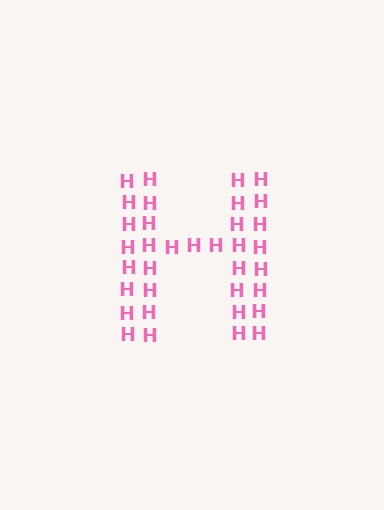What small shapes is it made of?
It is made of small letter H's.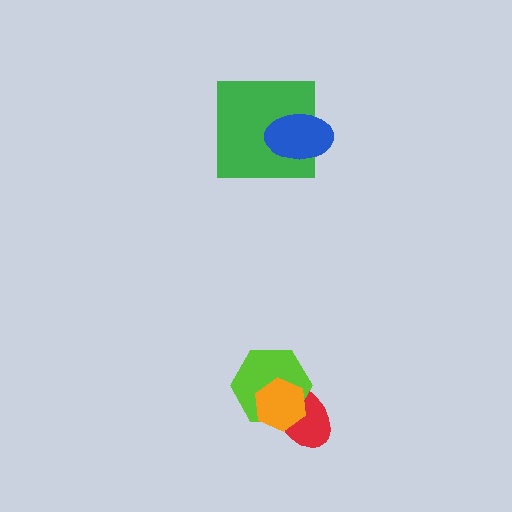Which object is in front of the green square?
The blue ellipse is in front of the green square.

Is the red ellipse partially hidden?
Yes, it is partially covered by another shape.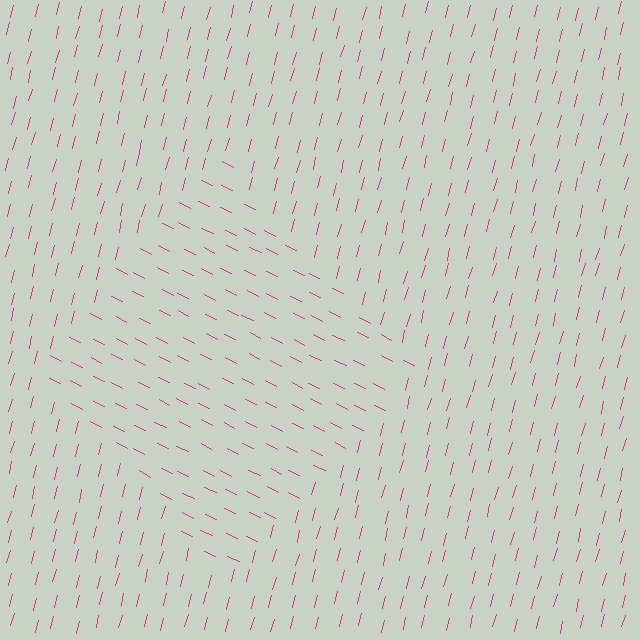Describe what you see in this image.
The image is filled with small magenta line segments. A diamond region in the image has lines oriented differently from the surrounding lines, creating a visible texture boundary.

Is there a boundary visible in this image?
Yes, there is a texture boundary formed by a change in line orientation.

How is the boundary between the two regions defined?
The boundary is defined purely by a change in line orientation (approximately 78 degrees difference). All lines are the same color and thickness.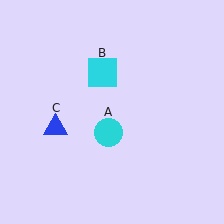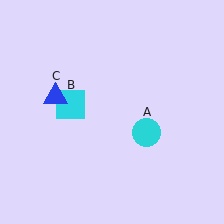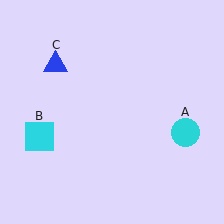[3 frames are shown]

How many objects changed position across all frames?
3 objects changed position: cyan circle (object A), cyan square (object B), blue triangle (object C).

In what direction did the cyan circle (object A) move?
The cyan circle (object A) moved right.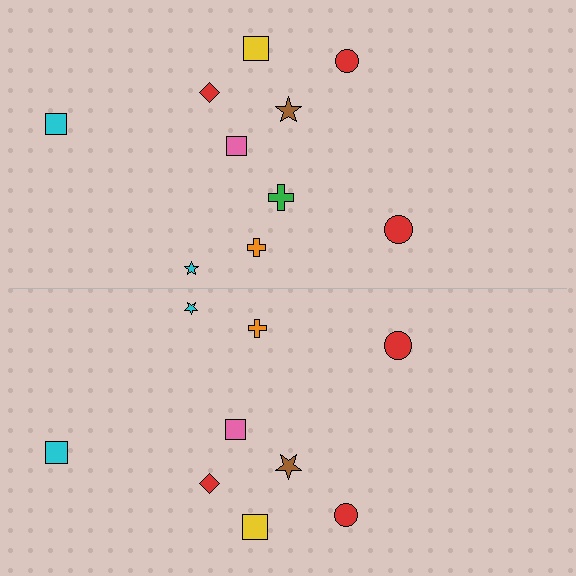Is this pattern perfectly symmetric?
No, the pattern is not perfectly symmetric. A green cross is missing from the bottom side.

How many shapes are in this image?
There are 19 shapes in this image.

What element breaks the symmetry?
A green cross is missing from the bottom side.